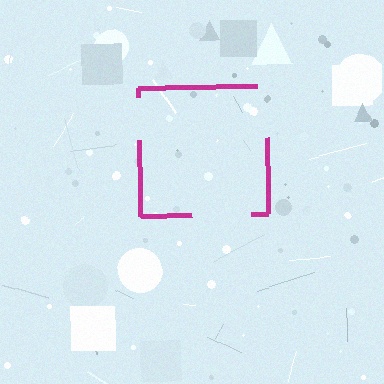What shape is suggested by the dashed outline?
The dashed outline suggests a square.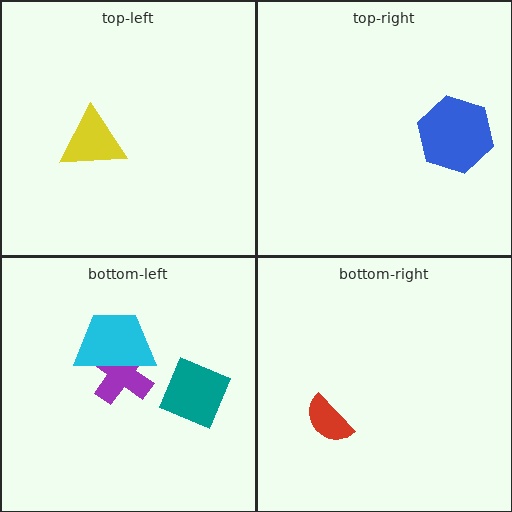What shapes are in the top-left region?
The yellow triangle.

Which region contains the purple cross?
The bottom-left region.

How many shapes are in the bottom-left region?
3.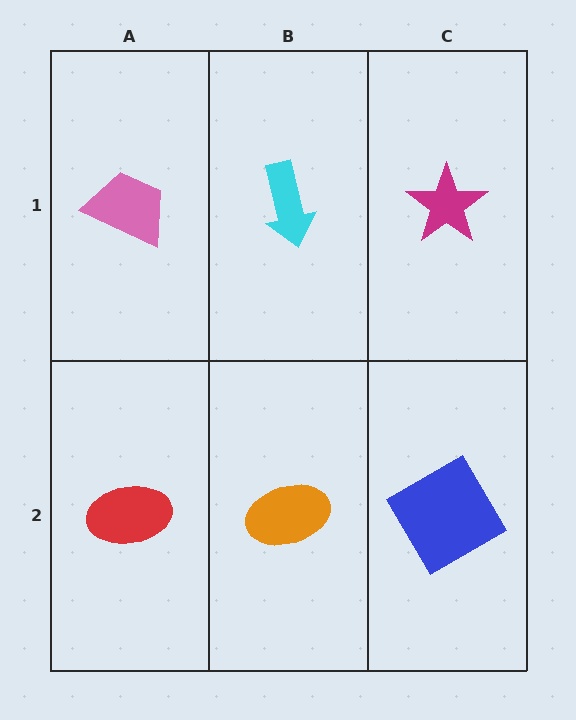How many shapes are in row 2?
3 shapes.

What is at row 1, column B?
A cyan arrow.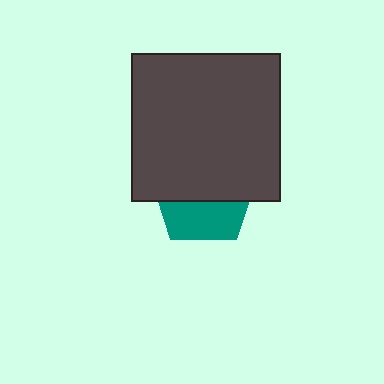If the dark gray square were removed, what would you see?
You would see the complete teal pentagon.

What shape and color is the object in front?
The object in front is a dark gray square.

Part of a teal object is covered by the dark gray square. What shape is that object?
It is a pentagon.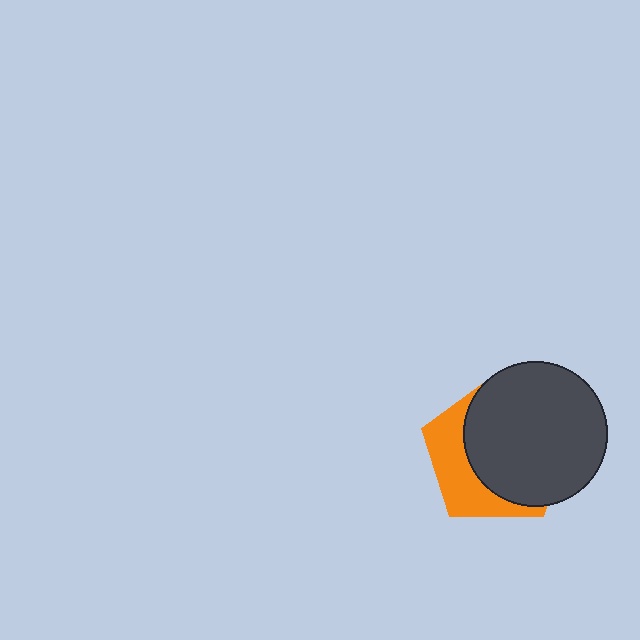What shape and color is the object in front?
The object in front is a dark gray circle.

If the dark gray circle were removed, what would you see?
You would see the complete orange pentagon.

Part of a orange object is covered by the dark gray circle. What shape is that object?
It is a pentagon.